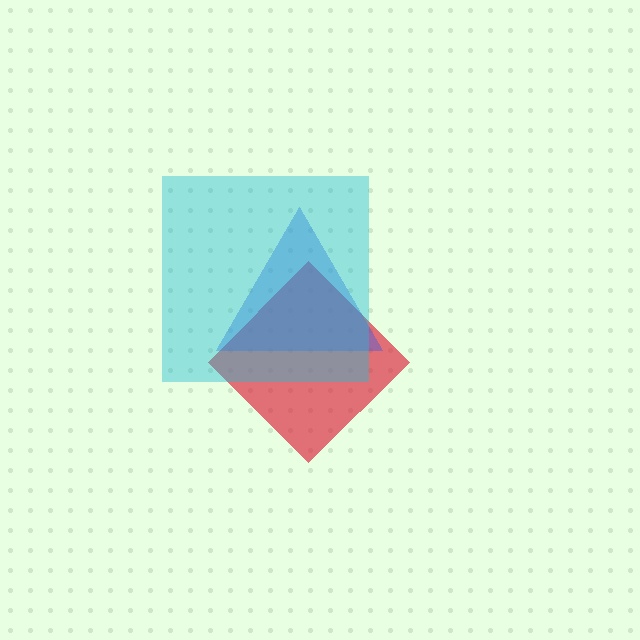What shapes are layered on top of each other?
The layered shapes are: a red diamond, a blue triangle, a cyan square.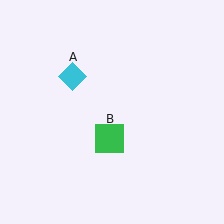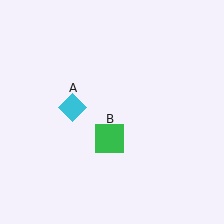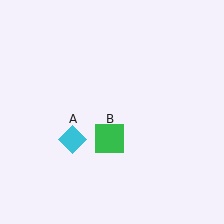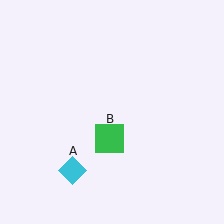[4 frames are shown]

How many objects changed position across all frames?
1 object changed position: cyan diamond (object A).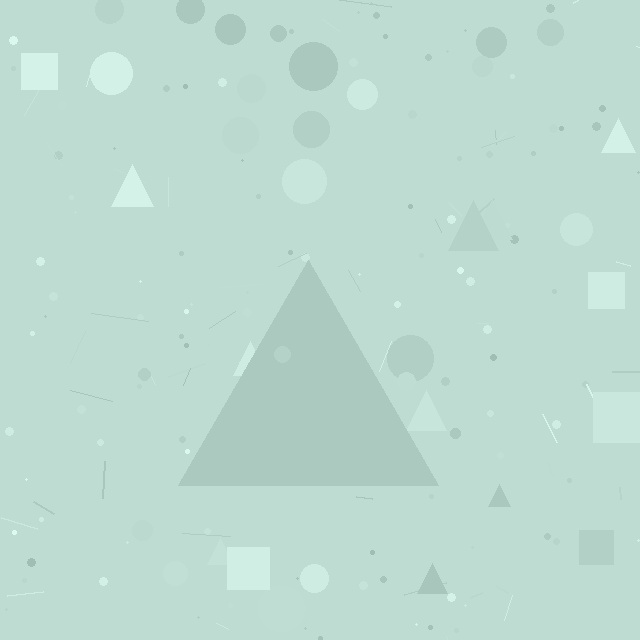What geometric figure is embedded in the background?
A triangle is embedded in the background.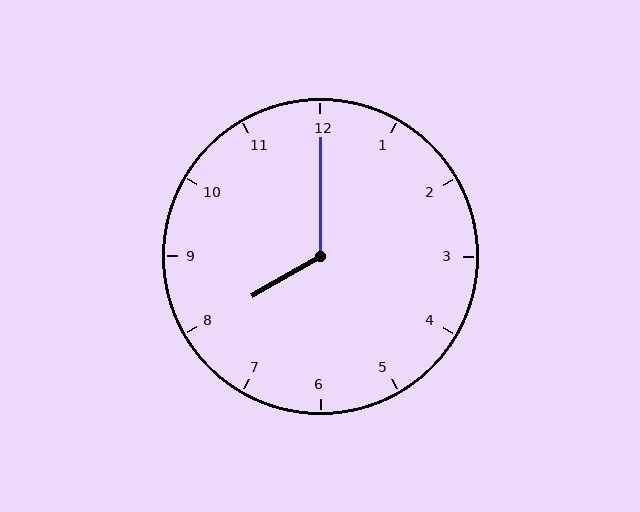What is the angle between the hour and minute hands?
Approximately 120 degrees.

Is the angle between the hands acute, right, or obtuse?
It is obtuse.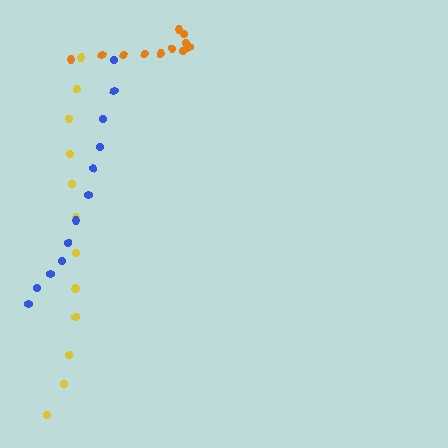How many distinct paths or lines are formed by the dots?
There are 3 distinct paths.